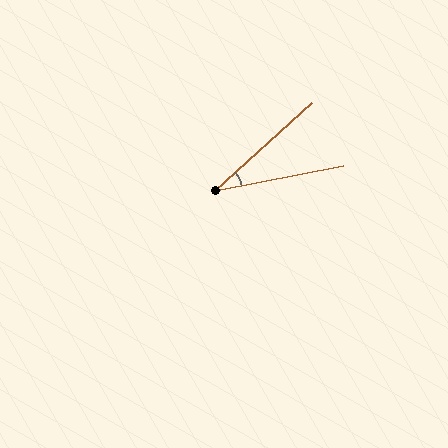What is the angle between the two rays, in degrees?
Approximately 31 degrees.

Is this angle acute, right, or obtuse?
It is acute.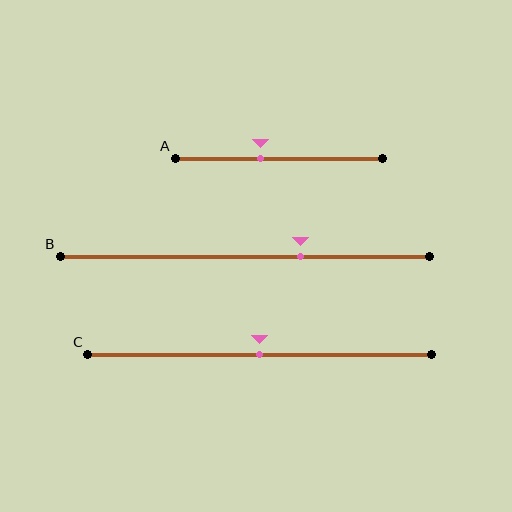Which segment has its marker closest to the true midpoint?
Segment C has its marker closest to the true midpoint.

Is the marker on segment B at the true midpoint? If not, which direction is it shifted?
No, the marker on segment B is shifted to the right by about 15% of the segment length.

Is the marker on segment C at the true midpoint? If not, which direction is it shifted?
Yes, the marker on segment C is at the true midpoint.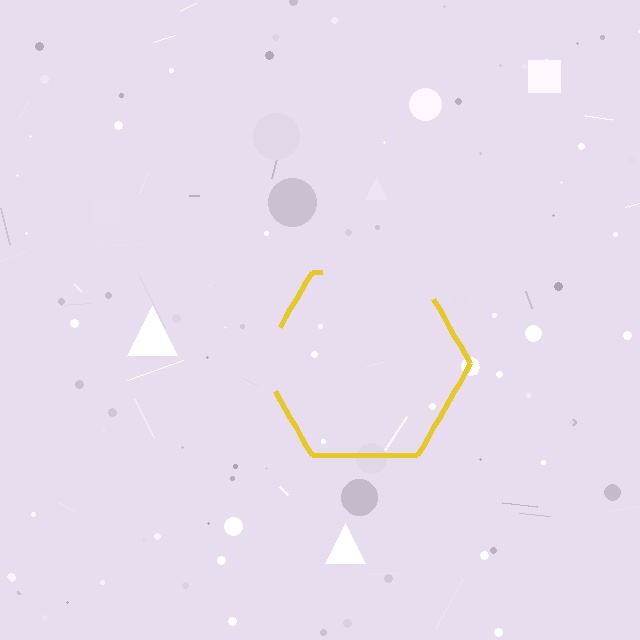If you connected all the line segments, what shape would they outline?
They would outline a hexagon.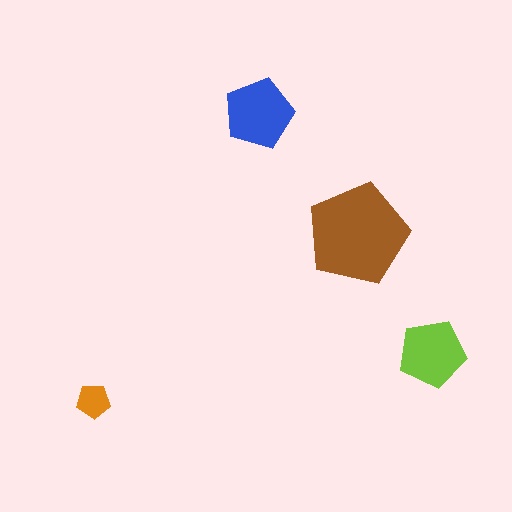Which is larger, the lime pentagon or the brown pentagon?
The brown one.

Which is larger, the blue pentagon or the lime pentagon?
The blue one.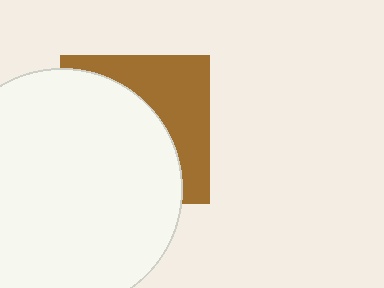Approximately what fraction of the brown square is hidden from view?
Roughly 61% of the brown square is hidden behind the white circle.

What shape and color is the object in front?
The object in front is a white circle.